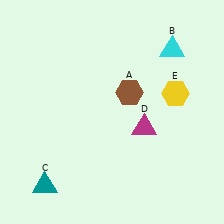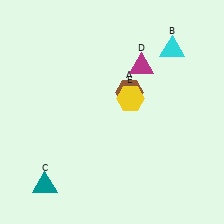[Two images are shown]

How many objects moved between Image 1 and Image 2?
2 objects moved between the two images.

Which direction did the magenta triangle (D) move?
The magenta triangle (D) moved up.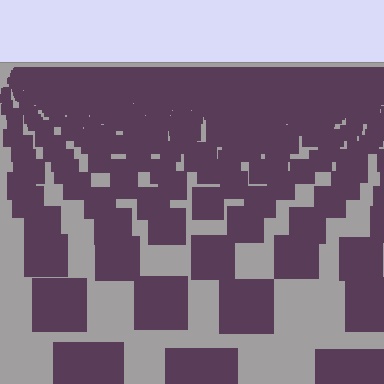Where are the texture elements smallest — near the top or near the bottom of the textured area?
Near the top.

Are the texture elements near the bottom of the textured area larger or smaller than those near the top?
Larger. Near the bottom, elements are closer to the viewer and appear at a bigger on-screen size.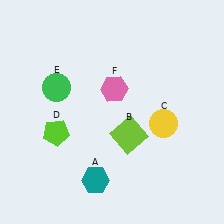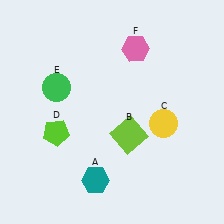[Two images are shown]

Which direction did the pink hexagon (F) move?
The pink hexagon (F) moved up.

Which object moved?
The pink hexagon (F) moved up.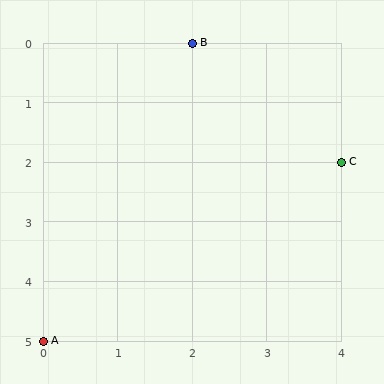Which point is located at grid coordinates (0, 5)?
Point A is at (0, 5).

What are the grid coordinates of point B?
Point B is at grid coordinates (2, 0).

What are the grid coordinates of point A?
Point A is at grid coordinates (0, 5).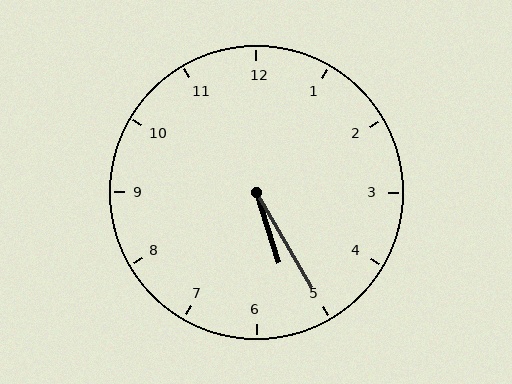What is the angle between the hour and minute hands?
Approximately 12 degrees.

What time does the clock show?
5:25.